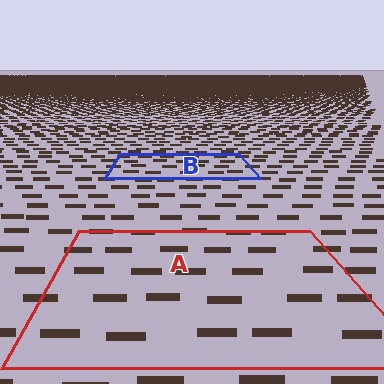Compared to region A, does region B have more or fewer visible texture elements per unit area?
Region B has more texture elements per unit area — they are packed more densely because it is farther away.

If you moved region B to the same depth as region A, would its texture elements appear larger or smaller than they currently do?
They would appear larger. At a closer depth, the same texture elements are projected at a bigger on-screen size.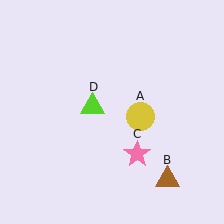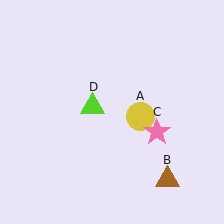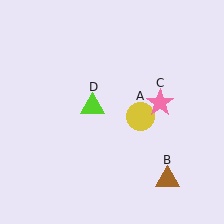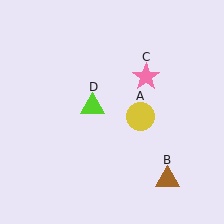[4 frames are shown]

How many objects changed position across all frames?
1 object changed position: pink star (object C).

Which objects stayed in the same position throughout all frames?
Yellow circle (object A) and brown triangle (object B) and lime triangle (object D) remained stationary.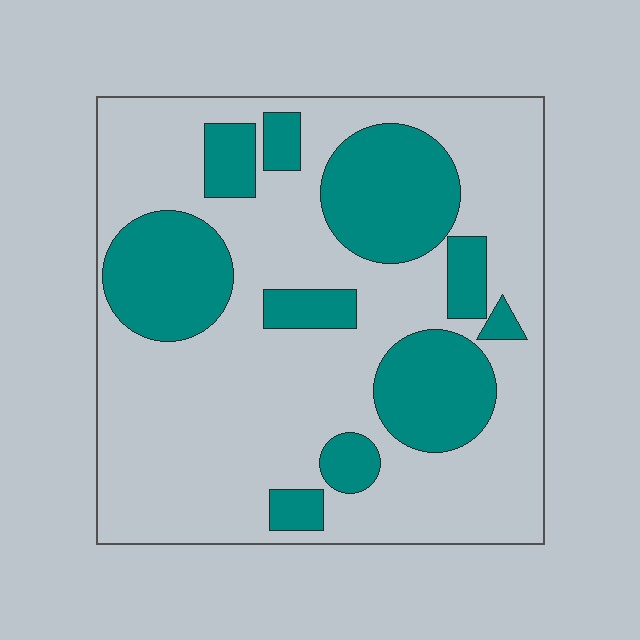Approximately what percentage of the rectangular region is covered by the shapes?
Approximately 30%.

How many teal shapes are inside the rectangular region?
10.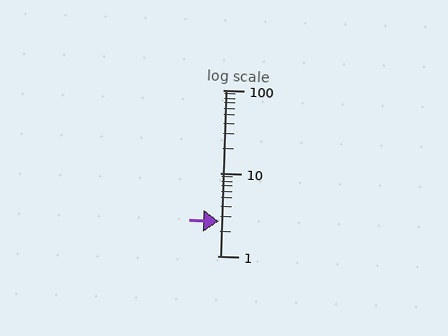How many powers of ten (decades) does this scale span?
The scale spans 2 decades, from 1 to 100.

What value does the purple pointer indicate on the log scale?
The pointer indicates approximately 2.6.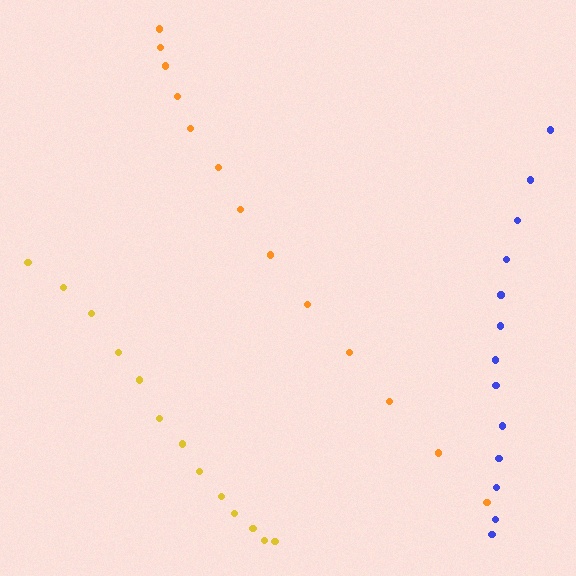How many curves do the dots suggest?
There are 3 distinct paths.